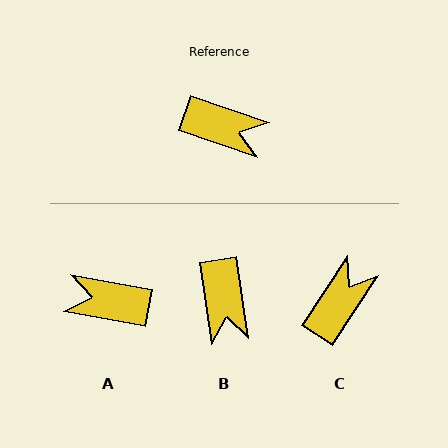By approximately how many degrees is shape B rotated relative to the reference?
Approximately 62 degrees clockwise.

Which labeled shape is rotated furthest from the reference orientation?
A, about 171 degrees away.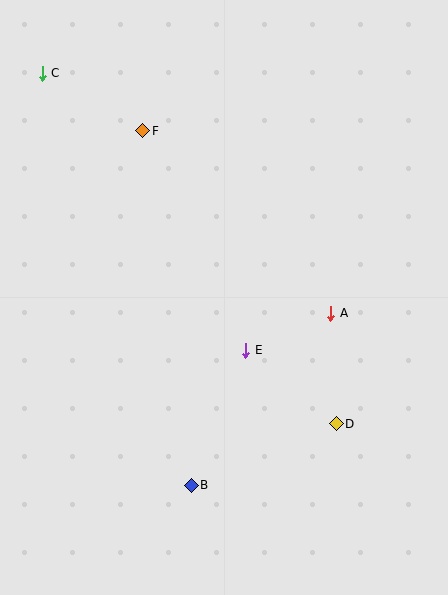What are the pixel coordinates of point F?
Point F is at (143, 131).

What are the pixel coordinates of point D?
Point D is at (336, 424).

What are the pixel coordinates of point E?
Point E is at (246, 350).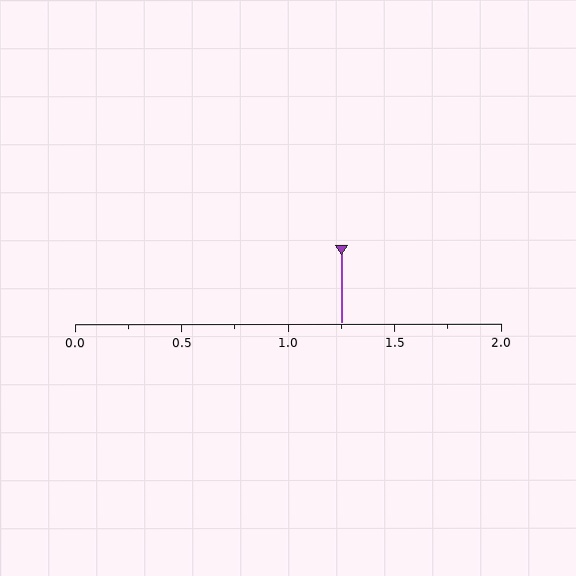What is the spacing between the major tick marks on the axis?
The major ticks are spaced 0.5 apart.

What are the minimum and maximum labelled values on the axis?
The axis runs from 0.0 to 2.0.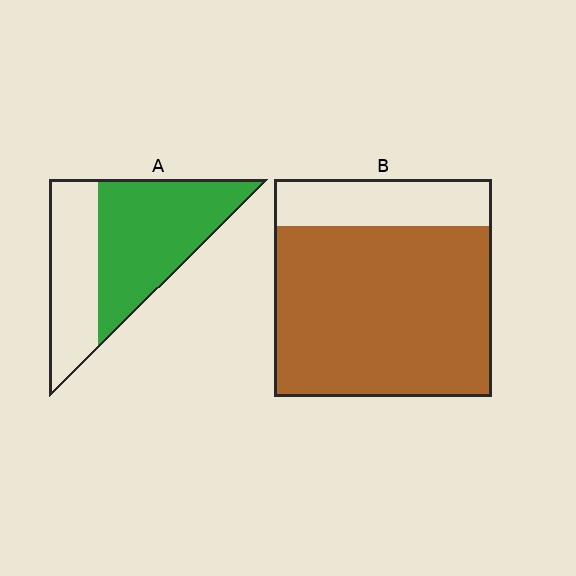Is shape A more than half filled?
Yes.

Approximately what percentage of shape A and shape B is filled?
A is approximately 60% and B is approximately 80%.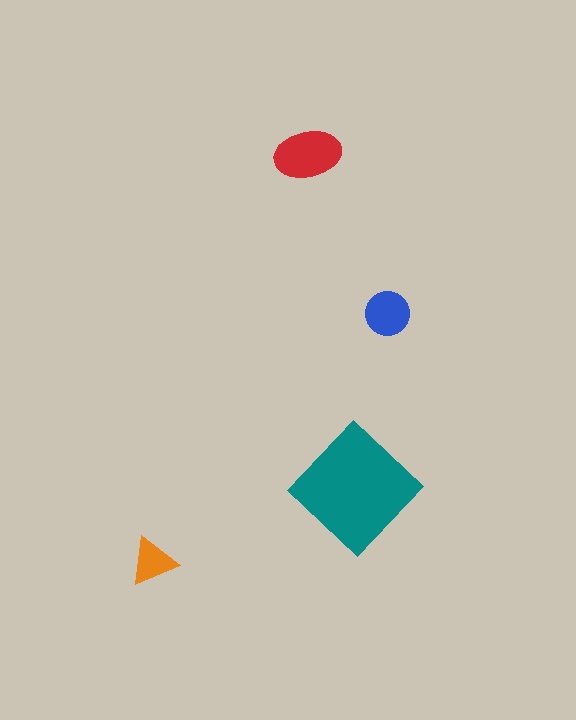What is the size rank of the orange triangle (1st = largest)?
4th.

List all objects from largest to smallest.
The teal diamond, the red ellipse, the blue circle, the orange triangle.